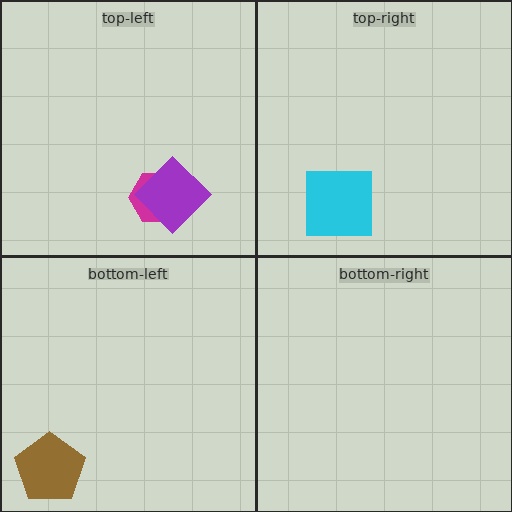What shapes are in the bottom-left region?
The brown pentagon.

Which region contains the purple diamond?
The top-left region.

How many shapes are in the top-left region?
2.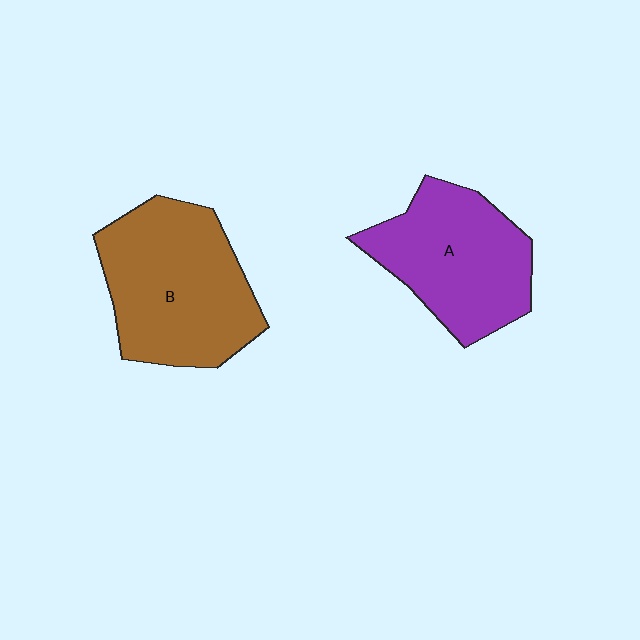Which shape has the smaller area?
Shape A (purple).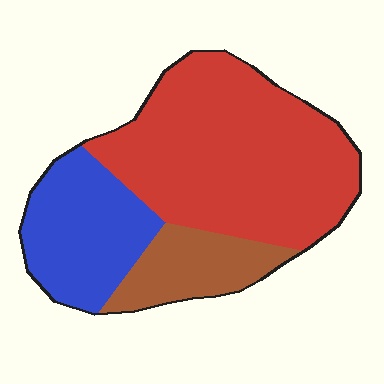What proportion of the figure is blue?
Blue takes up between a sixth and a third of the figure.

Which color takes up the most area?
Red, at roughly 60%.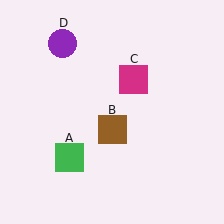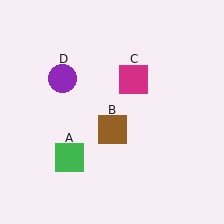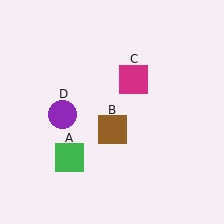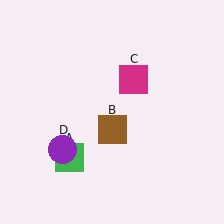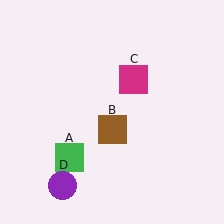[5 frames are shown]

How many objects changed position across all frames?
1 object changed position: purple circle (object D).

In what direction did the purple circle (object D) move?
The purple circle (object D) moved down.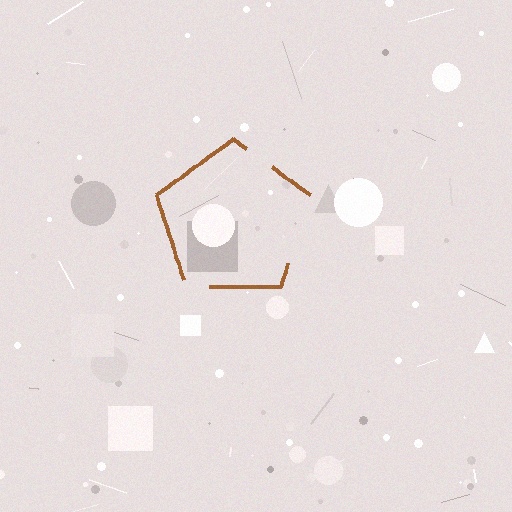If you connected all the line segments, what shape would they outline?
They would outline a pentagon.